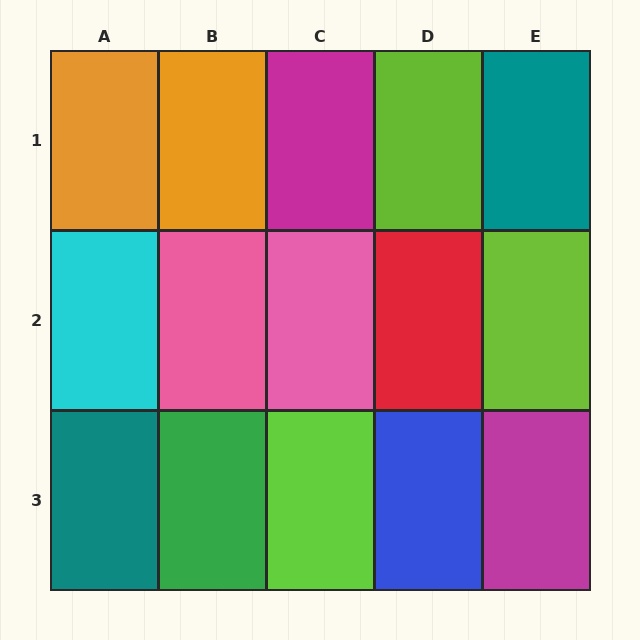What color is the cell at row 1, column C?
Magenta.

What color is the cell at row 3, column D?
Blue.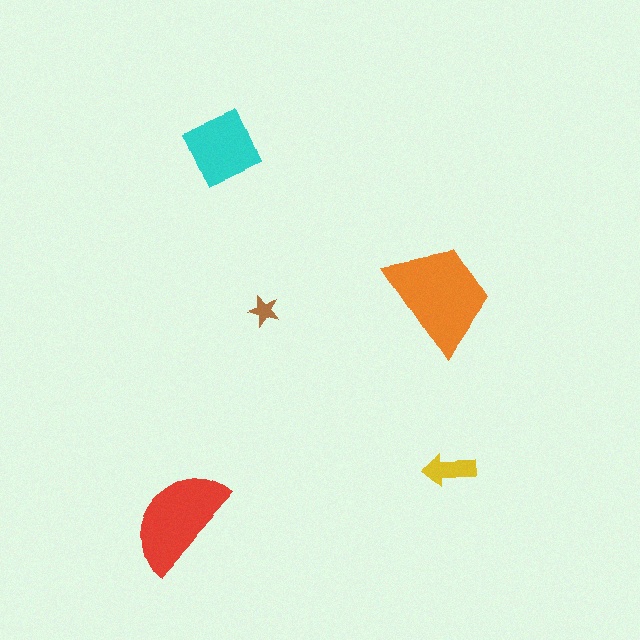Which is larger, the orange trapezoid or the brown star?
The orange trapezoid.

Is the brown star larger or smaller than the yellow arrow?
Smaller.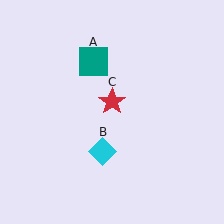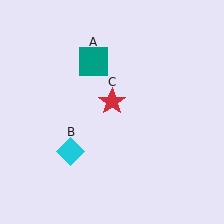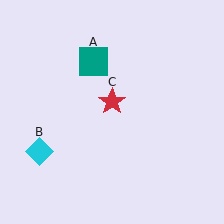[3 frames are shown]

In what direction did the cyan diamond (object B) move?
The cyan diamond (object B) moved left.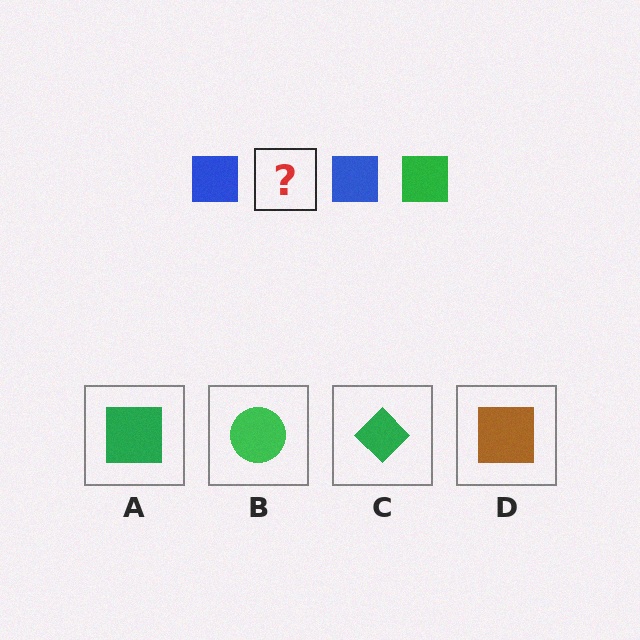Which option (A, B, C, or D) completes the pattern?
A.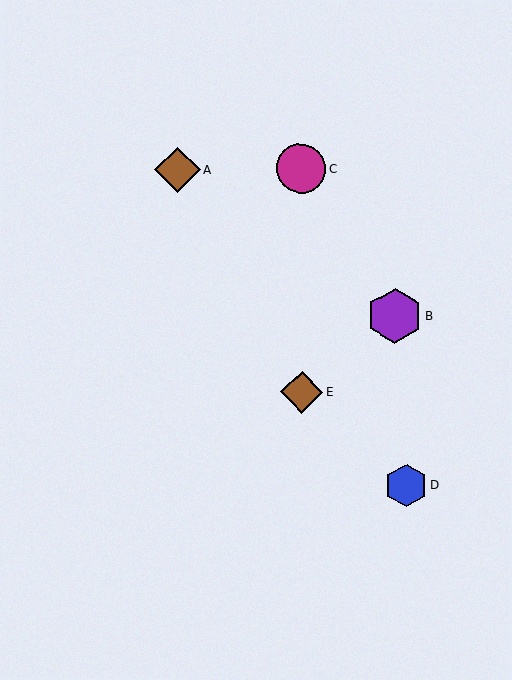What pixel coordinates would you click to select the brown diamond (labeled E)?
Click at (302, 392) to select the brown diamond E.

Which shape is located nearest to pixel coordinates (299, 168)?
The magenta circle (labeled C) at (301, 169) is nearest to that location.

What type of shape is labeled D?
Shape D is a blue hexagon.